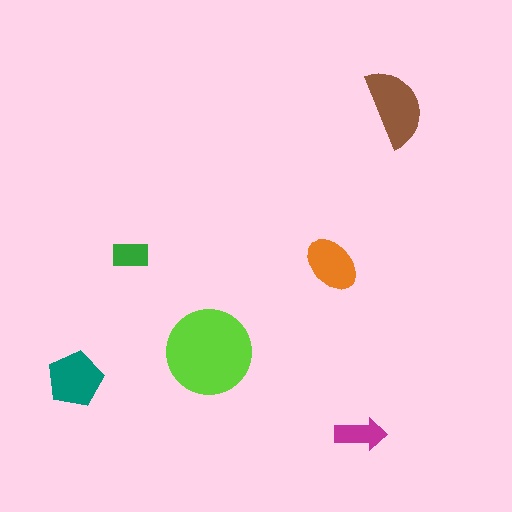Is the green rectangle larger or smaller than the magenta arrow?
Smaller.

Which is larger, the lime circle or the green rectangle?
The lime circle.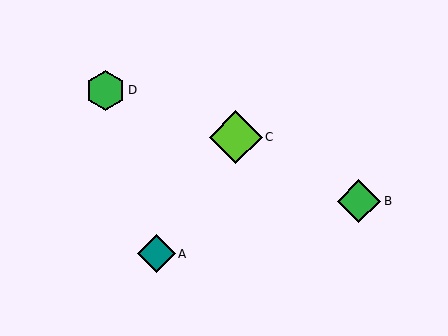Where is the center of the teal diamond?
The center of the teal diamond is at (156, 254).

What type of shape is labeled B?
Shape B is a green diamond.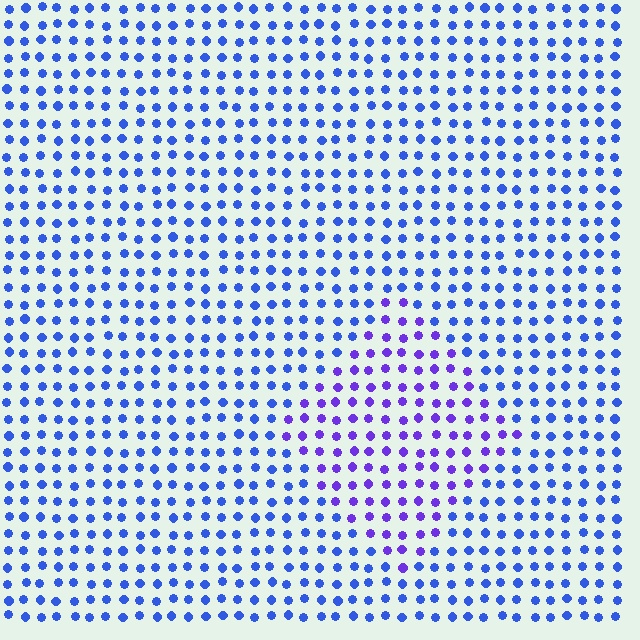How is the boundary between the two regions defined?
The boundary is defined purely by a slight shift in hue (about 35 degrees). Spacing, size, and orientation are identical on both sides.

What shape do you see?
I see a diamond.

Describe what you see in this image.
The image is filled with small blue elements in a uniform arrangement. A diamond-shaped region is visible where the elements are tinted to a slightly different hue, forming a subtle color boundary.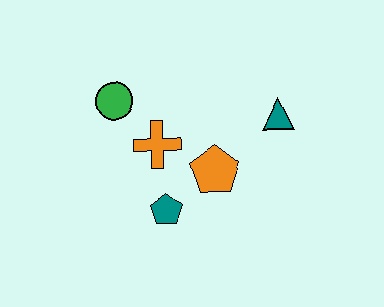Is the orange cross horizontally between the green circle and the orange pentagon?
Yes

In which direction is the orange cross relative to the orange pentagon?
The orange cross is to the left of the orange pentagon.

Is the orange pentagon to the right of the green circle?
Yes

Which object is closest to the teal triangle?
The orange pentagon is closest to the teal triangle.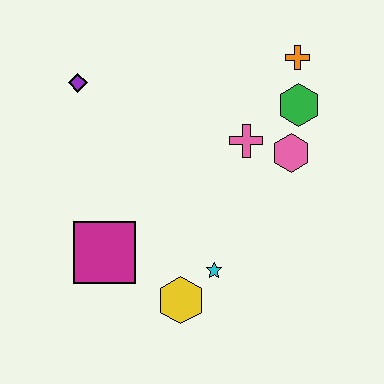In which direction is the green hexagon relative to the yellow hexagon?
The green hexagon is above the yellow hexagon.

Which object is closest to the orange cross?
The green hexagon is closest to the orange cross.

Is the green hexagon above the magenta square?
Yes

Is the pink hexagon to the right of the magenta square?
Yes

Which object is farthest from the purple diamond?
The yellow hexagon is farthest from the purple diamond.